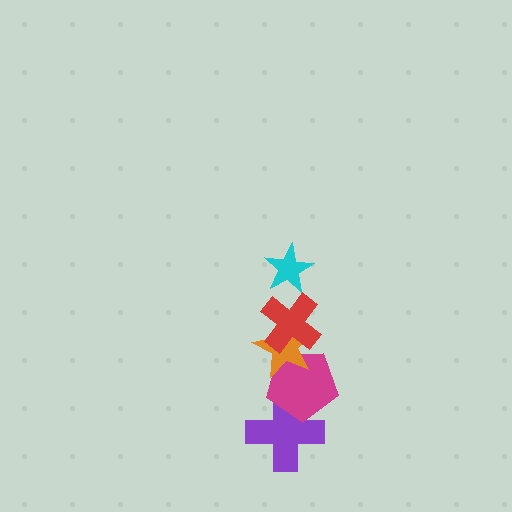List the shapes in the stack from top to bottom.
From top to bottom: the cyan star, the red cross, the orange star, the magenta pentagon, the purple cross.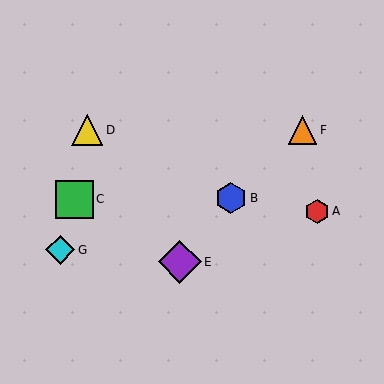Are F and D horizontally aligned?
Yes, both are at y≈130.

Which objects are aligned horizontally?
Objects D, F are aligned horizontally.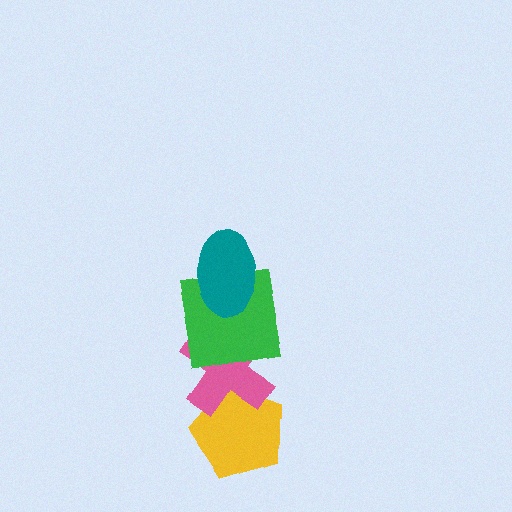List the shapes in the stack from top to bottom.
From top to bottom: the teal ellipse, the green square, the pink cross, the yellow pentagon.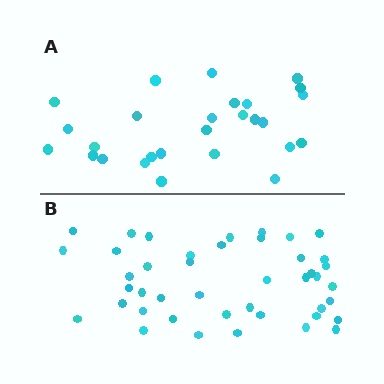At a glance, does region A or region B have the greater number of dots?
Region B (the bottom region) has more dots.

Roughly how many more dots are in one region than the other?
Region B has approximately 15 more dots than region A.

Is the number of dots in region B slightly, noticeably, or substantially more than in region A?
Region B has substantially more. The ratio is roughly 1.6 to 1.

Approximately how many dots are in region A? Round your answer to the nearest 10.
About 30 dots. (The exact count is 27, which rounds to 30.)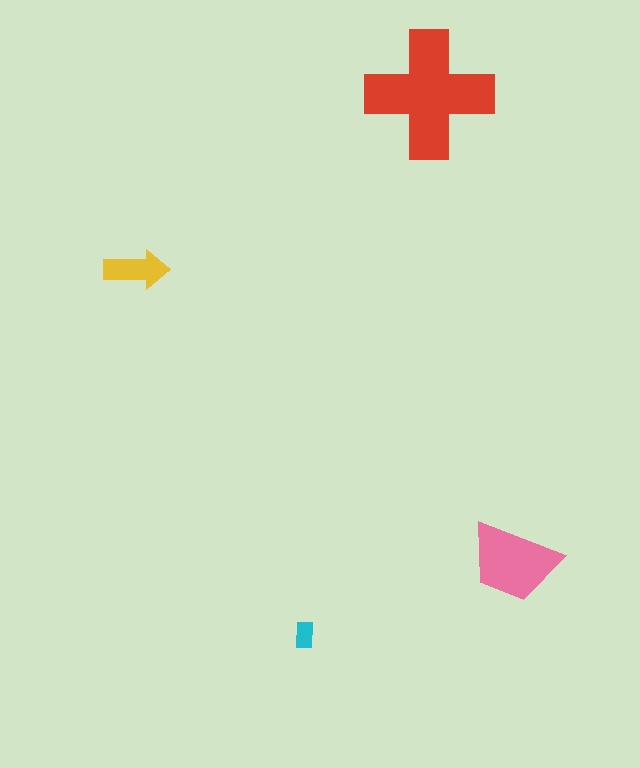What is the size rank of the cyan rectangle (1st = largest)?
4th.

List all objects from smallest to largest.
The cyan rectangle, the yellow arrow, the pink trapezoid, the red cross.